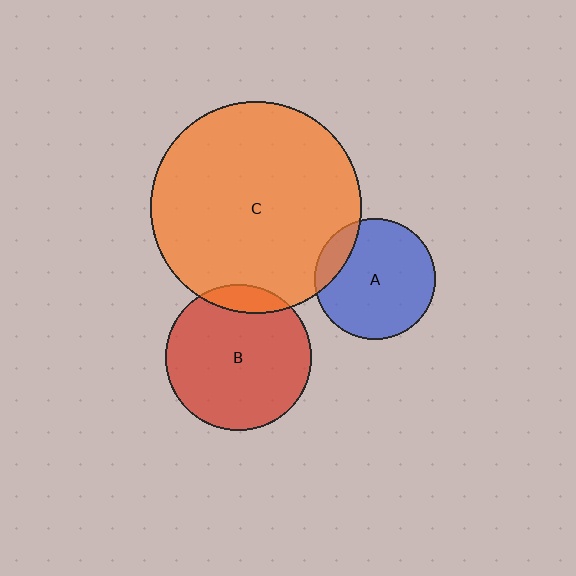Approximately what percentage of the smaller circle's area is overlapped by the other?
Approximately 10%.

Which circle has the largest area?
Circle C (orange).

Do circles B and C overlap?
Yes.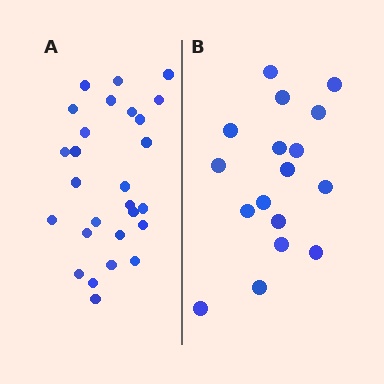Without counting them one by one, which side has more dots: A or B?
Region A (the left region) has more dots.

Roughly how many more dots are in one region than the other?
Region A has roughly 10 or so more dots than region B.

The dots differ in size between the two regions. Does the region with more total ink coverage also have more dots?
No. Region B has more total ink coverage because its dots are larger, but region A actually contains more individual dots. Total area can be misleading — the number of items is what matters here.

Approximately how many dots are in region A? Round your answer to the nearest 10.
About 30 dots. (The exact count is 27, which rounds to 30.)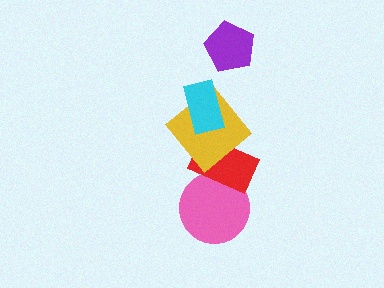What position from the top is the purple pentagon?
The purple pentagon is 1st from the top.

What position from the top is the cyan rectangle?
The cyan rectangle is 2nd from the top.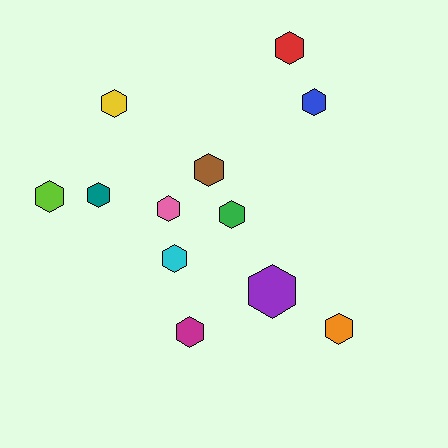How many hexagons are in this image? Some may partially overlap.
There are 12 hexagons.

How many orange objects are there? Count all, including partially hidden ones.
There is 1 orange object.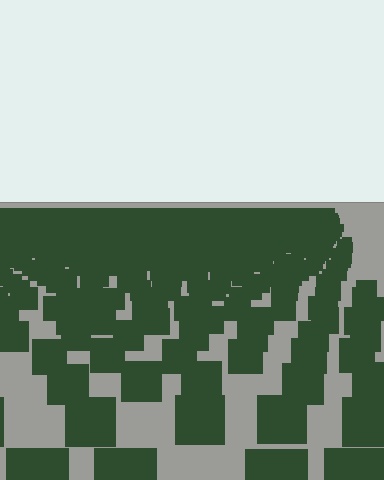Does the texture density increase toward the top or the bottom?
Density increases toward the top.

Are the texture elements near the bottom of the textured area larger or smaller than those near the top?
Larger. Near the bottom, elements are closer to the viewer and appear at a bigger on-screen size.